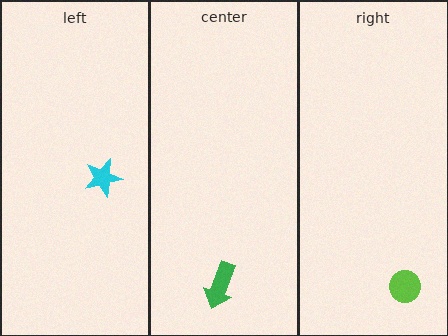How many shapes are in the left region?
1.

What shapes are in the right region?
The lime circle.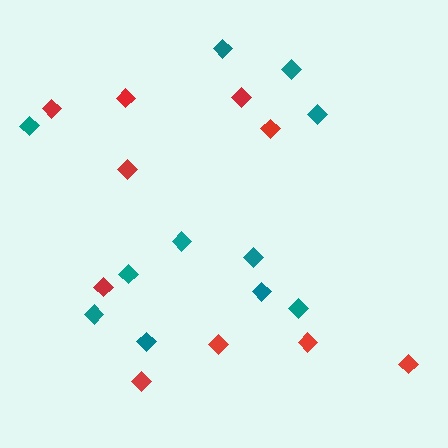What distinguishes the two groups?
There are 2 groups: one group of teal diamonds (11) and one group of red diamonds (10).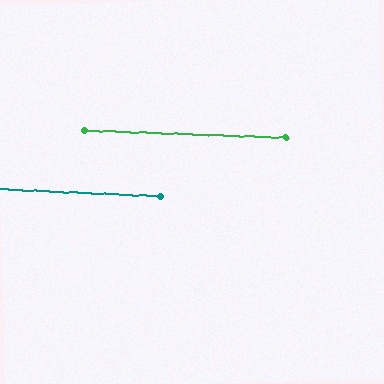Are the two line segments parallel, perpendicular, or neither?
Parallel — their directions differ by only 0.3°.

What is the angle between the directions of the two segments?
Approximately 0 degrees.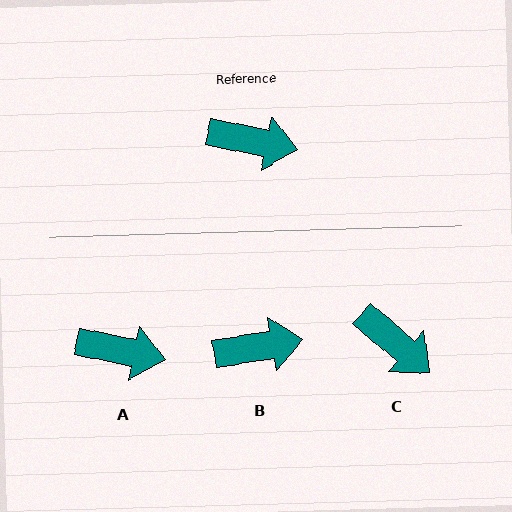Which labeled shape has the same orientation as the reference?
A.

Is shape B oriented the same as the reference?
No, it is off by about 21 degrees.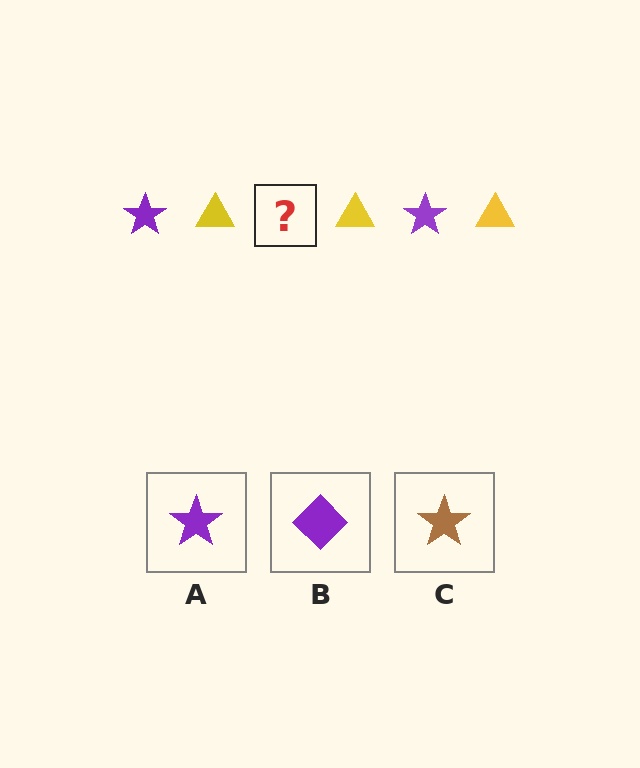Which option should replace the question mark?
Option A.